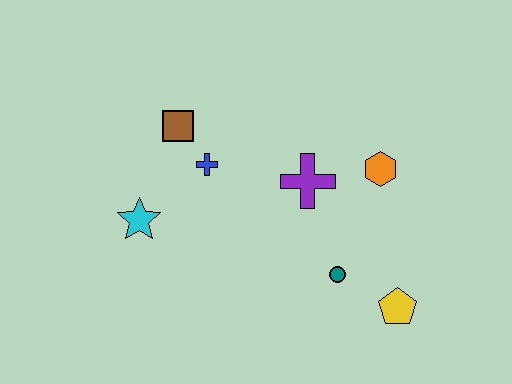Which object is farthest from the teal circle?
The brown square is farthest from the teal circle.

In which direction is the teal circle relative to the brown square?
The teal circle is to the right of the brown square.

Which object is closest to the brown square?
The blue cross is closest to the brown square.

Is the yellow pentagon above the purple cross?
No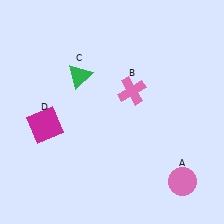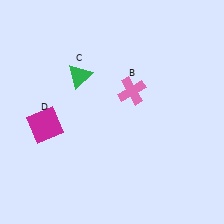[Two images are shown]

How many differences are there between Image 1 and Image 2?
There is 1 difference between the two images.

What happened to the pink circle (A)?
The pink circle (A) was removed in Image 2. It was in the bottom-right area of Image 1.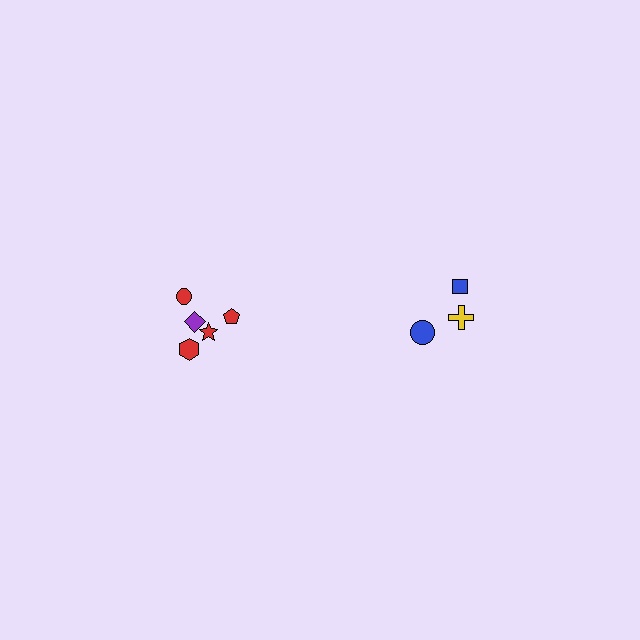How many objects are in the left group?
There are 5 objects.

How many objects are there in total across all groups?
There are 8 objects.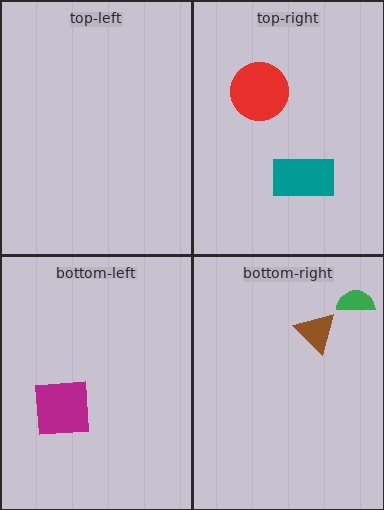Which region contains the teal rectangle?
The top-right region.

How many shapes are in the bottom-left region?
1.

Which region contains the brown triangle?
The bottom-right region.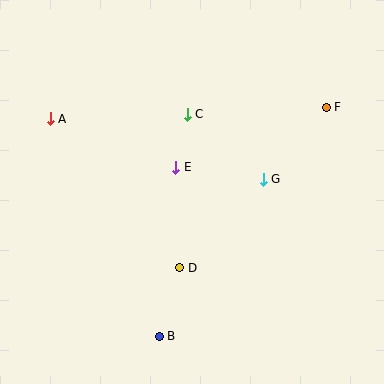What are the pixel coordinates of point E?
Point E is at (176, 167).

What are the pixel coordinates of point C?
Point C is at (187, 114).